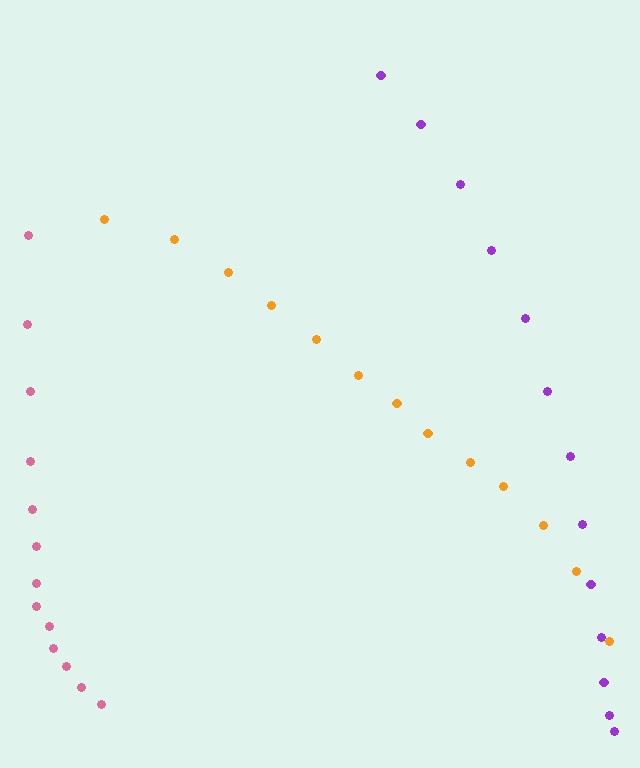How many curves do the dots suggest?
There are 3 distinct paths.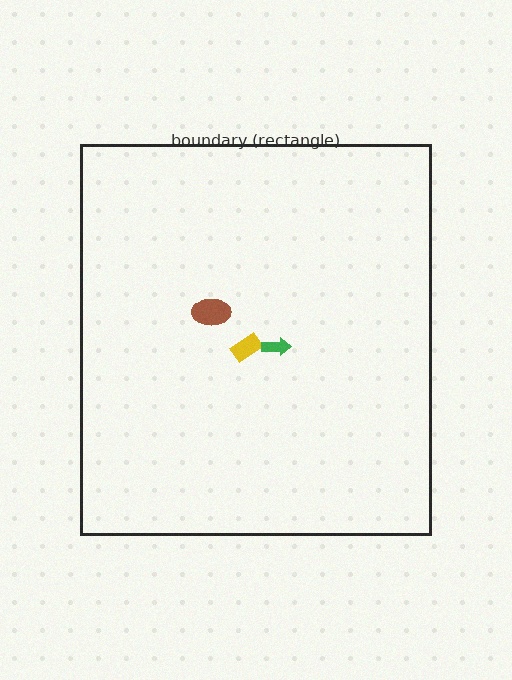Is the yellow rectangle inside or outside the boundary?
Inside.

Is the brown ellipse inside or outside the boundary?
Inside.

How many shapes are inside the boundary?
3 inside, 0 outside.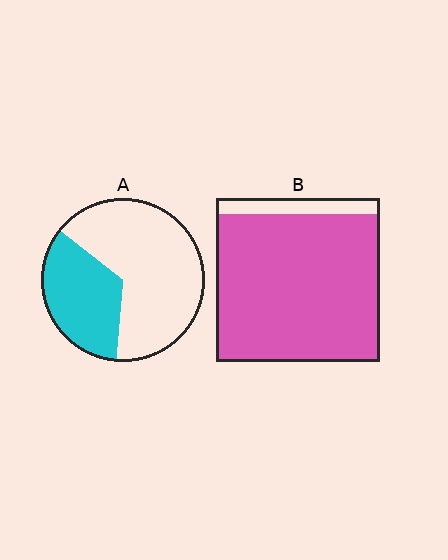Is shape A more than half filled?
No.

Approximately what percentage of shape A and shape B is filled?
A is approximately 35% and B is approximately 90%.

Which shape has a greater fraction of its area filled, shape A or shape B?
Shape B.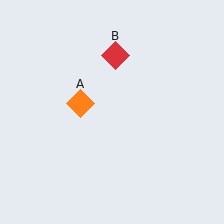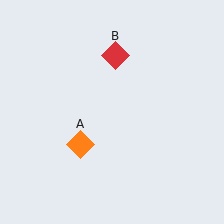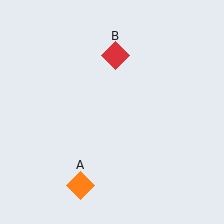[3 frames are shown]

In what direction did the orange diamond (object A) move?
The orange diamond (object A) moved down.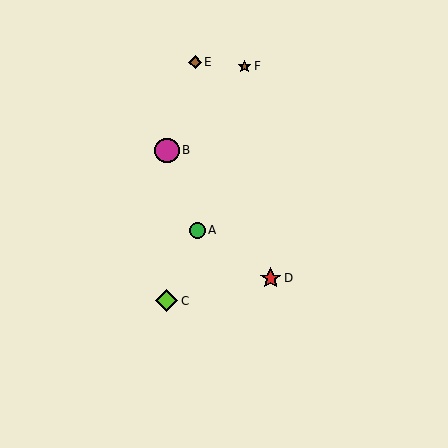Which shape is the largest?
The magenta circle (labeled B) is the largest.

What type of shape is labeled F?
Shape F is a brown star.